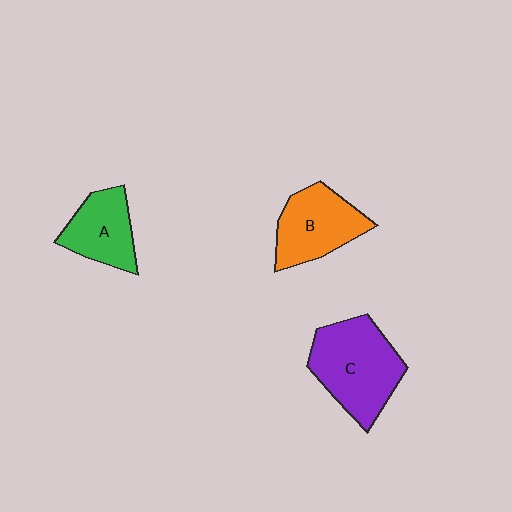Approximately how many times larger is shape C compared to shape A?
Approximately 1.6 times.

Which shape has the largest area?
Shape C (purple).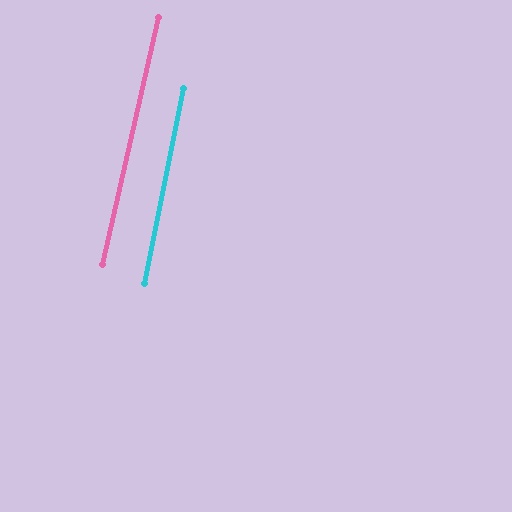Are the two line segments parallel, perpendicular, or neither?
Parallel — their directions differ by only 1.3°.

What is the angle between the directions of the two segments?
Approximately 1 degree.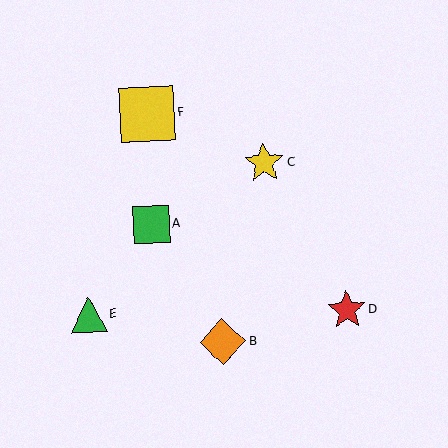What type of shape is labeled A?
Shape A is a green square.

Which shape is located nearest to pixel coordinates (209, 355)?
The orange diamond (labeled B) at (223, 342) is nearest to that location.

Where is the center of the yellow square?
The center of the yellow square is at (147, 114).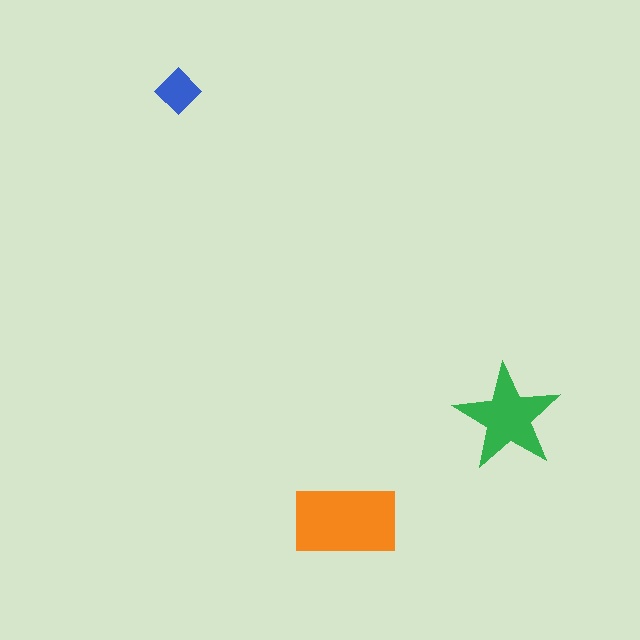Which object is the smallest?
The blue diamond.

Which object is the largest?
The orange rectangle.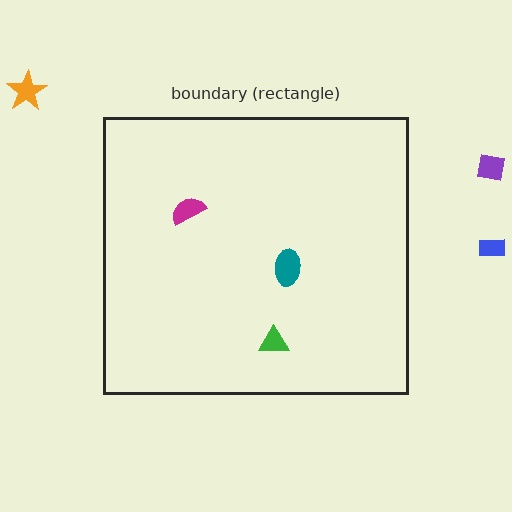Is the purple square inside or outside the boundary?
Outside.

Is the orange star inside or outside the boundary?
Outside.